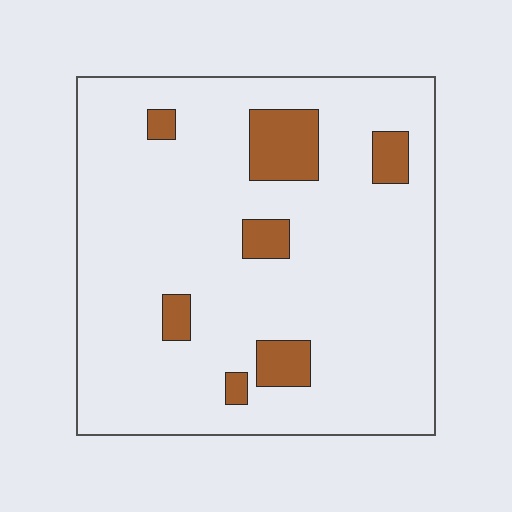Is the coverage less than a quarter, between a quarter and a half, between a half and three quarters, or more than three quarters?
Less than a quarter.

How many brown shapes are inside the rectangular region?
7.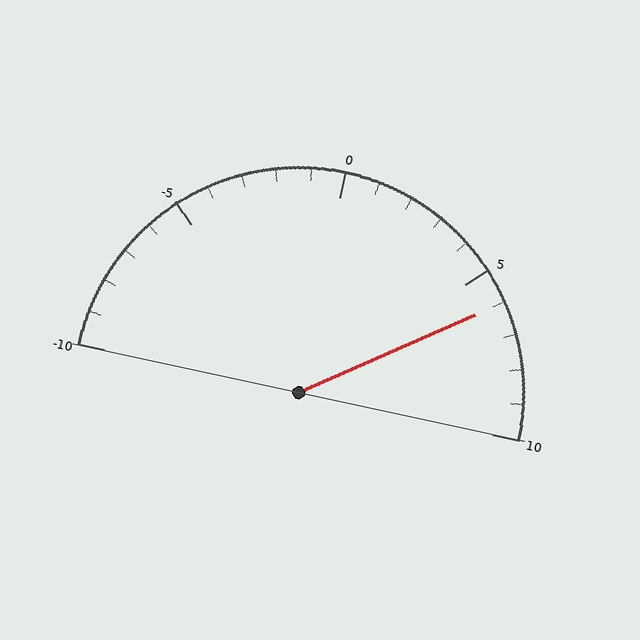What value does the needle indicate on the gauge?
The needle indicates approximately 6.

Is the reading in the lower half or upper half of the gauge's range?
The reading is in the upper half of the range (-10 to 10).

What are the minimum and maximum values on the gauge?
The gauge ranges from -10 to 10.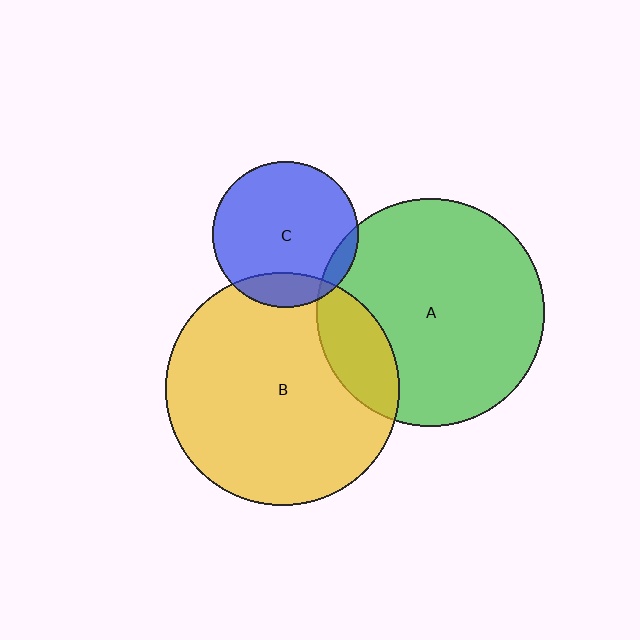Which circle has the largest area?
Circle B (yellow).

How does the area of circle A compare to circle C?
Approximately 2.4 times.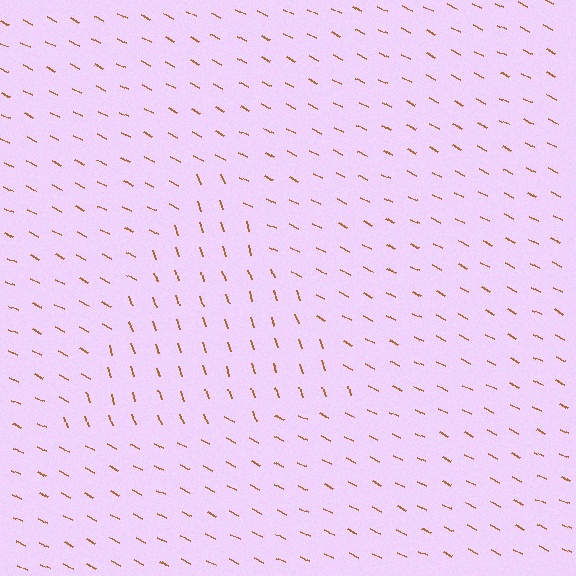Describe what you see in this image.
The image is filled with small brown line segments. A triangle region in the image has lines oriented differently from the surrounding lines, creating a visible texture boundary.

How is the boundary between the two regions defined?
The boundary is defined purely by a change in line orientation (approximately 45 degrees difference). All lines are the same color and thickness.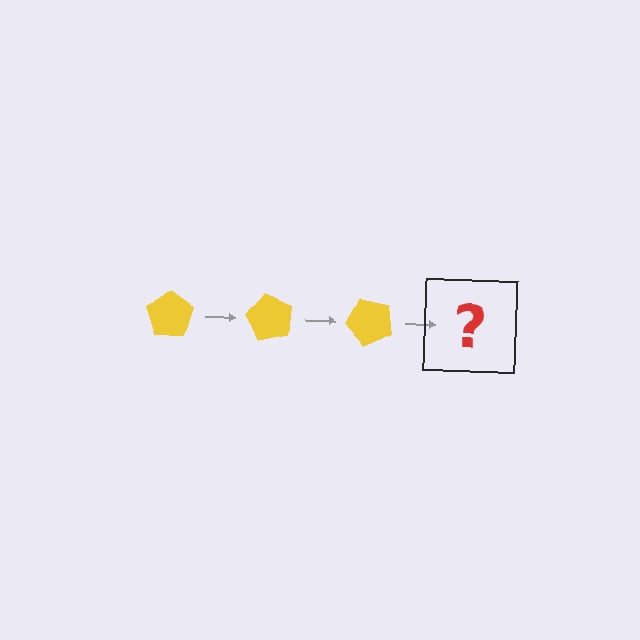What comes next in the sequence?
The next element should be a yellow pentagon rotated 180 degrees.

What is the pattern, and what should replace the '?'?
The pattern is that the pentagon rotates 60 degrees each step. The '?' should be a yellow pentagon rotated 180 degrees.